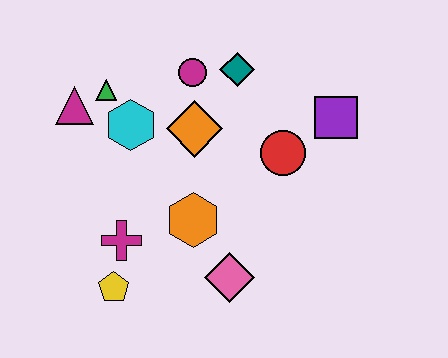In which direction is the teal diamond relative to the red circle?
The teal diamond is above the red circle.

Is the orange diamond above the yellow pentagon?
Yes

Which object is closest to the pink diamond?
The orange hexagon is closest to the pink diamond.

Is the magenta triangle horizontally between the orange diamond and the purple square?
No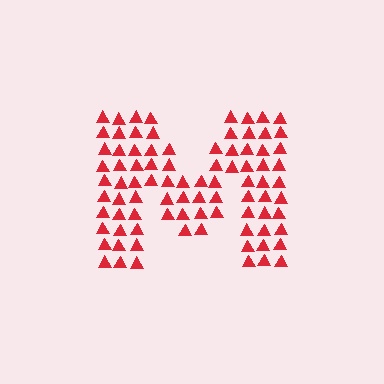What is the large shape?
The large shape is the letter M.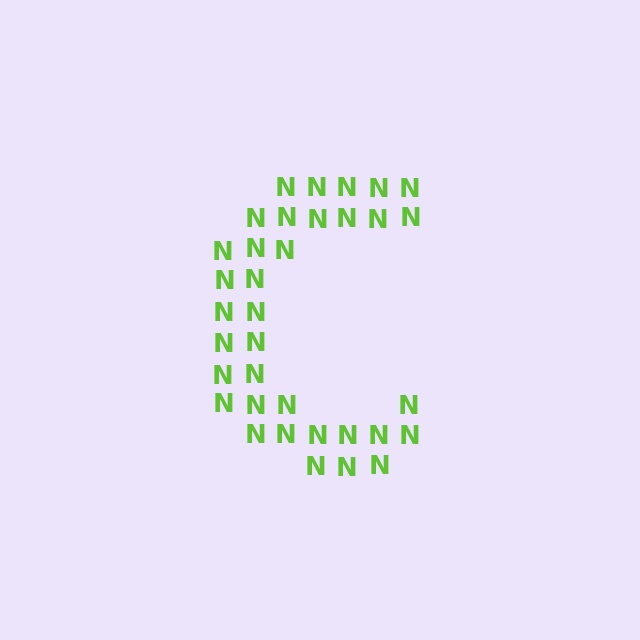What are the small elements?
The small elements are letter N's.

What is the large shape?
The large shape is the letter C.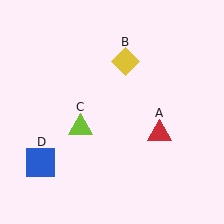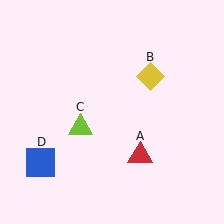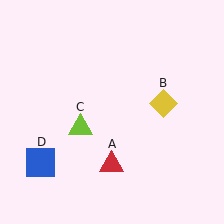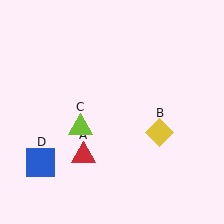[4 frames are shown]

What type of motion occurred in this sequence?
The red triangle (object A), yellow diamond (object B) rotated clockwise around the center of the scene.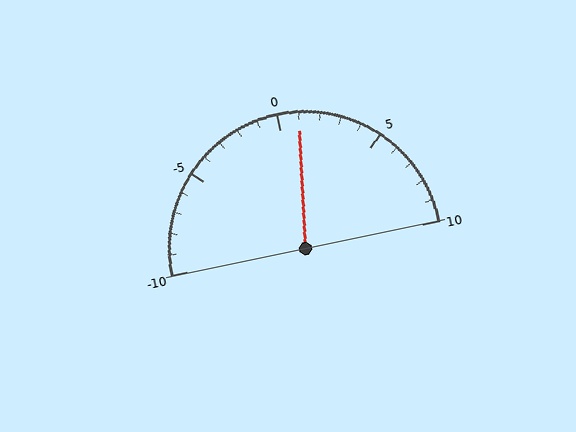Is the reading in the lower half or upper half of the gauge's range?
The reading is in the upper half of the range (-10 to 10).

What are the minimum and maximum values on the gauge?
The gauge ranges from -10 to 10.